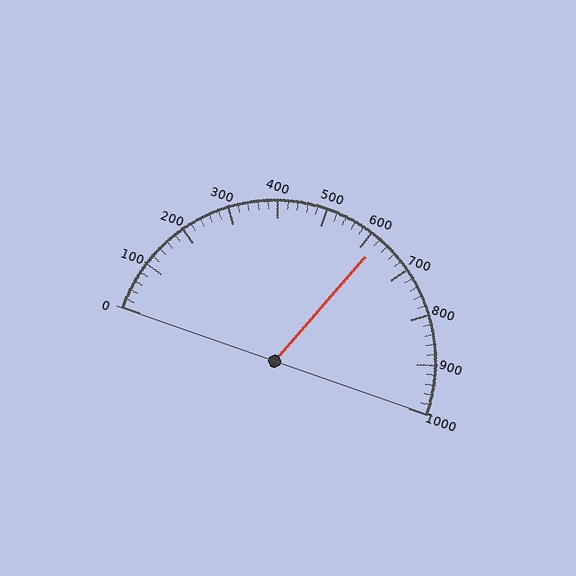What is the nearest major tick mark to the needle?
The nearest major tick mark is 600.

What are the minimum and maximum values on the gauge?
The gauge ranges from 0 to 1000.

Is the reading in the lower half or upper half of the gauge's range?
The reading is in the upper half of the range (0 to 1000).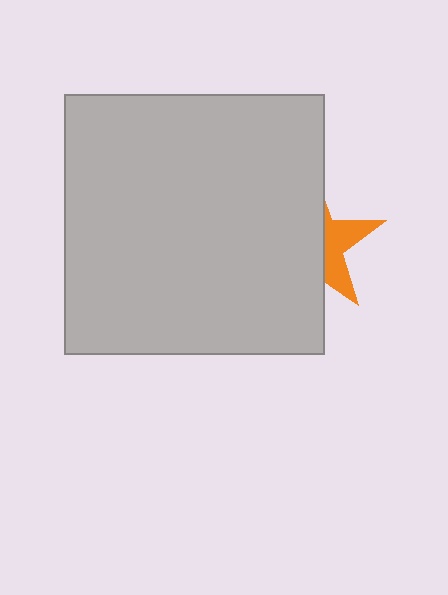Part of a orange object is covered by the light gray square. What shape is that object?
It is a star.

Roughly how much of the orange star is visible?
A small part of it is visible (roughly 34%).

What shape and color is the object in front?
The object in front is a light gray square.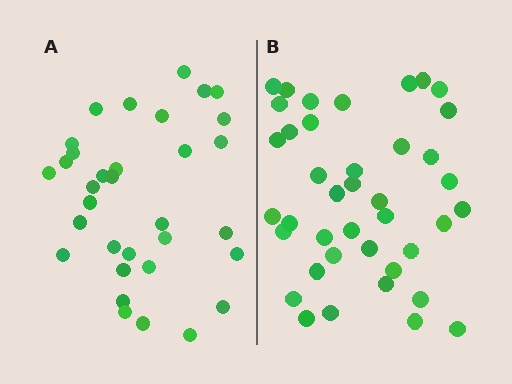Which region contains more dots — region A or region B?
Region B (the right region) has more dots.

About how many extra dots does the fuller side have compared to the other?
Region B has roughly 8 or so more dots than region A.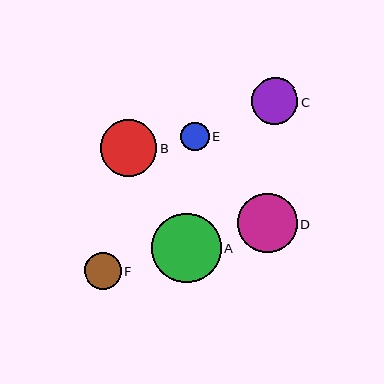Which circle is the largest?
Circle A is the largest with a size of approximately 70 pixels.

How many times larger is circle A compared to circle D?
Circle A is approximately 1.2 times the size of circle D.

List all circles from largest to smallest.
From largest to smallest: A, D, B, C, F, E.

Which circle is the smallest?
Circle E is the smallest with a size of approximately 28 pixels.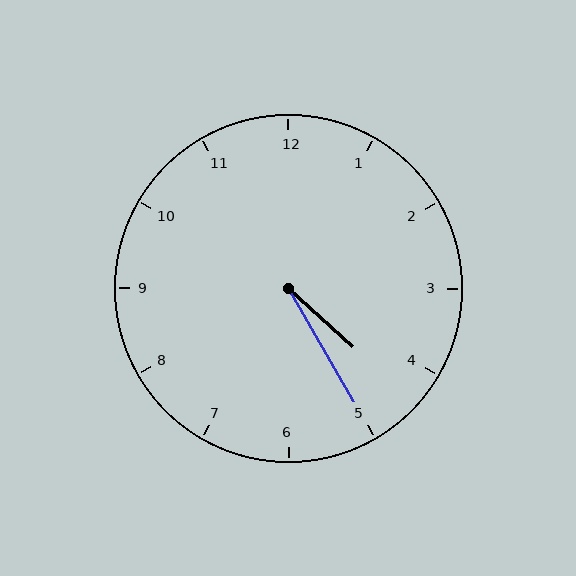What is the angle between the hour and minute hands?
Approximately 18 degrees.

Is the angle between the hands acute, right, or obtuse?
It is acute.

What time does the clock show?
4:25.